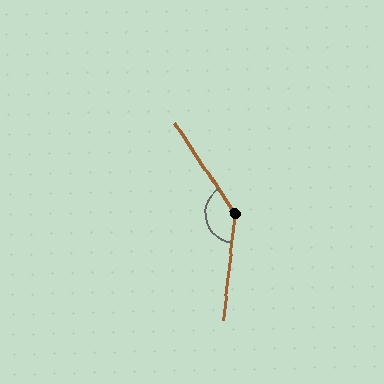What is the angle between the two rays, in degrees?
Approximately 141 degrees.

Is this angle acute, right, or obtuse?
It is obtuse.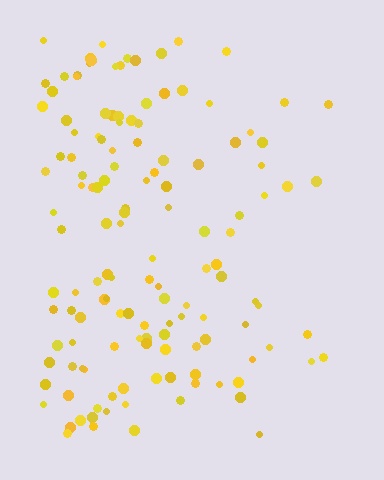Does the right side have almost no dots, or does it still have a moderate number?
Still a moderate number, just noticeably fewer than the left.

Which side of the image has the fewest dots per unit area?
The right.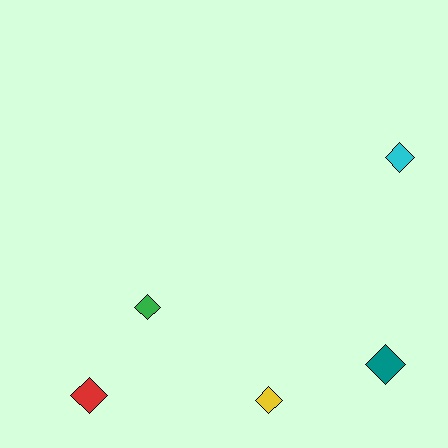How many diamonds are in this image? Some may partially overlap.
There are 5 diamonds.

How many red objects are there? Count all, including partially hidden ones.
There is 1 red object.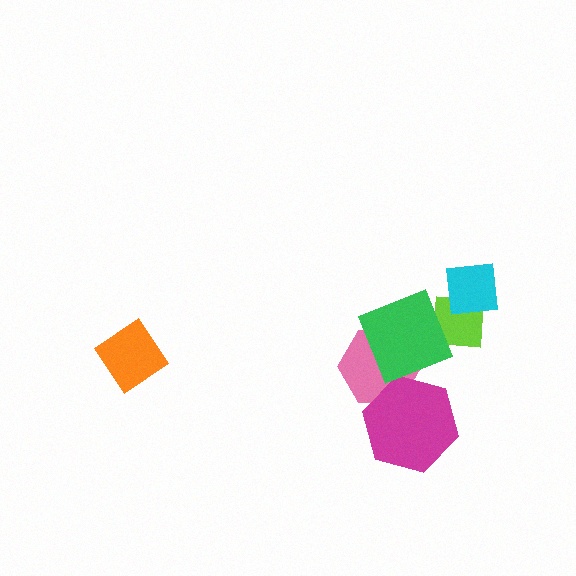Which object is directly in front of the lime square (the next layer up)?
The cyan square is directly in front of the lime square.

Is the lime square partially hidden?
Yes, it is partially covered by another shape.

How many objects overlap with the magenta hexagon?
1 object overlaps with the magenta hexagon.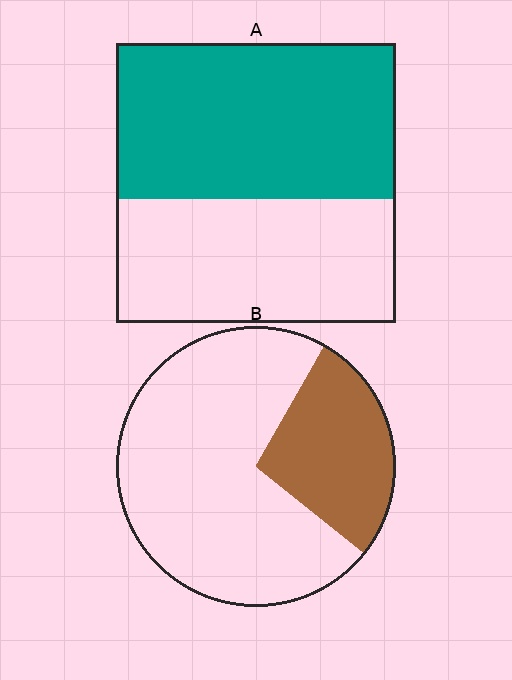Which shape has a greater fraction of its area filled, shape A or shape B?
Shape A.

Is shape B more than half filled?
No.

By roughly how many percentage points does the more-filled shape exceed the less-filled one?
By roughly 30 percentage points (A over B).